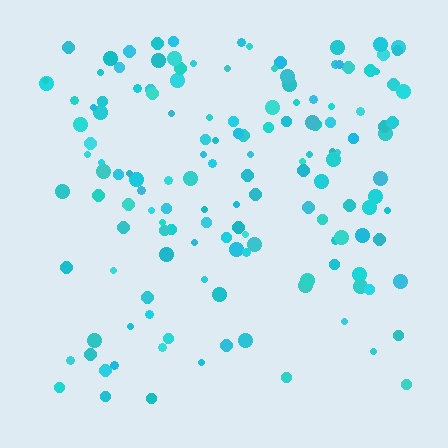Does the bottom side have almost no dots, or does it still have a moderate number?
Still a moderate number, just noticeably fewer than the top.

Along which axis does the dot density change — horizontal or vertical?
Vertical.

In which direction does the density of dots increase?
From bottom to top, with the top side densest.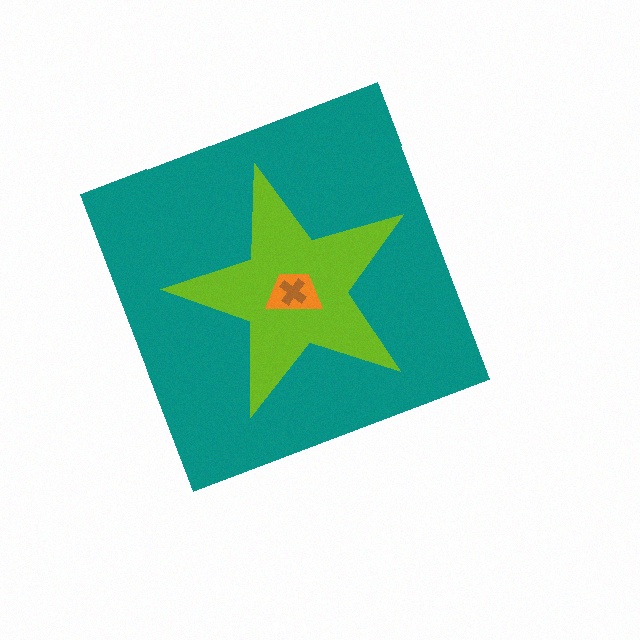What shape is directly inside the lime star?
The orange trapezoid.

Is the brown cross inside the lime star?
Yes.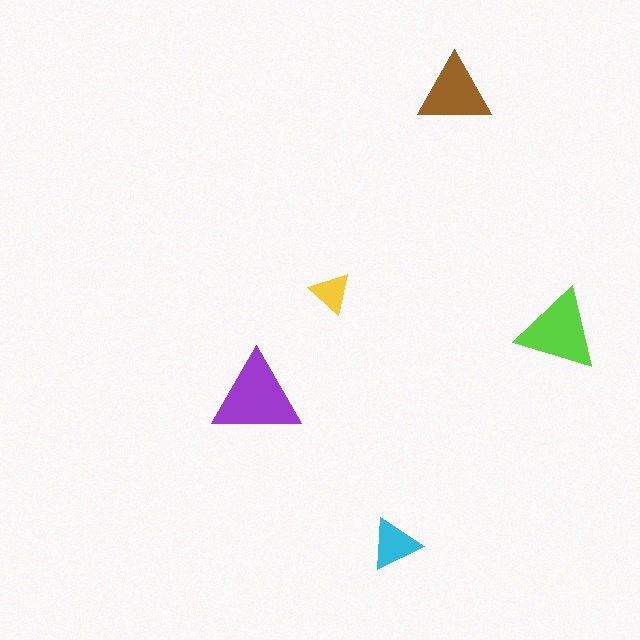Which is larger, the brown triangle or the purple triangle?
The purple one.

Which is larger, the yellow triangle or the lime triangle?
The lime one.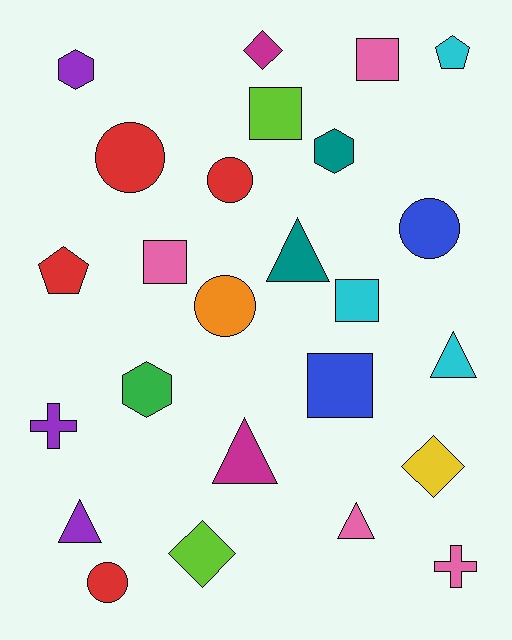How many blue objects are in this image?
There are 2 blue objects.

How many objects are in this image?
There are 25 objects.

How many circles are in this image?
There are 5 circles.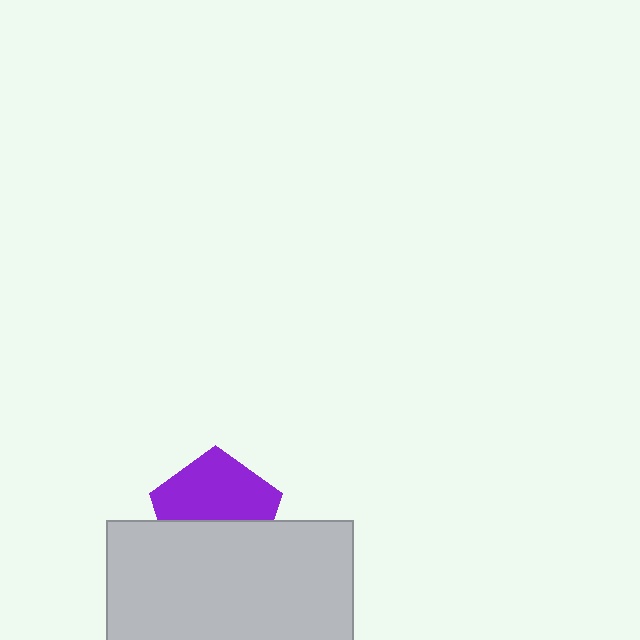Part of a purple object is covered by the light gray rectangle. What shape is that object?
It is a pentagon.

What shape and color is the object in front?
The object in front is a light gray rectangle.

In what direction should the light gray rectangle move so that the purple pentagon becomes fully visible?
The light gray rectangle should move down. That is the shortest direction to clear the overlap and leave the purple pentagon fully visible.